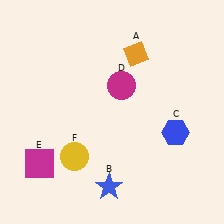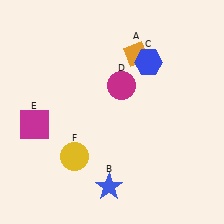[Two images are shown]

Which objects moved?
The objects that moved are: the blue hexagon (C), the magenta square (E).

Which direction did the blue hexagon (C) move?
The blue hexagon (C) moved up.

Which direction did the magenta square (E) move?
The magenta square (E) moved up.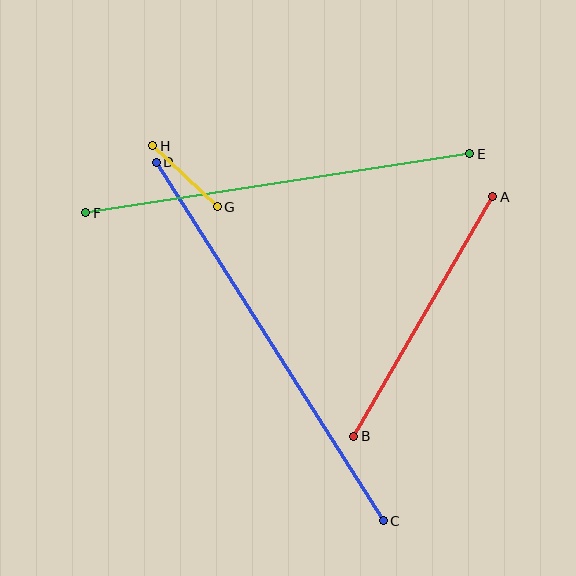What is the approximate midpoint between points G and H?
The midpoint is at approximately (185, 176) pixels.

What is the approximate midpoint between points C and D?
The midpoint is at approximately (270, 342) pixels.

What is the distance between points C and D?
The distance is approximately 424 pixels.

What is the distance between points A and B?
The distance is approximately 277 pixels.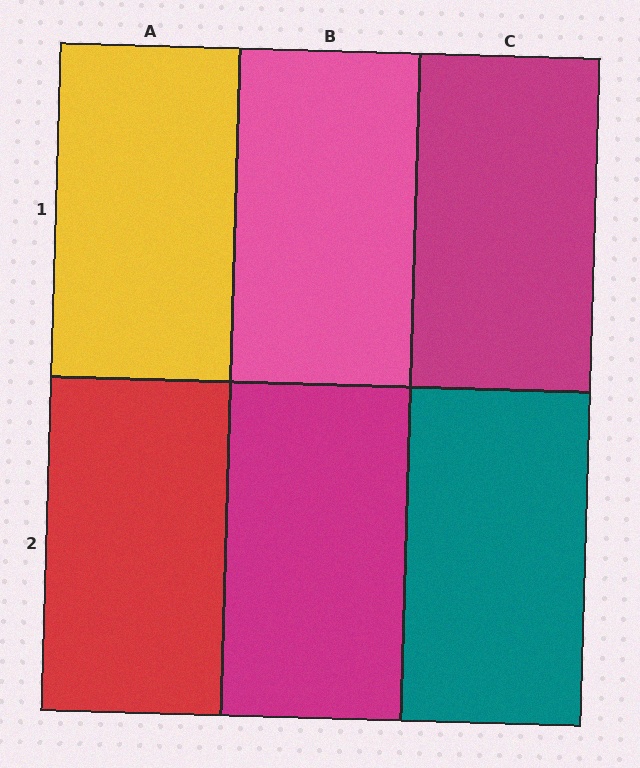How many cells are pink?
1 cell is pink.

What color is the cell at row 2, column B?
Magenta.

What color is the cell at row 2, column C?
Teal.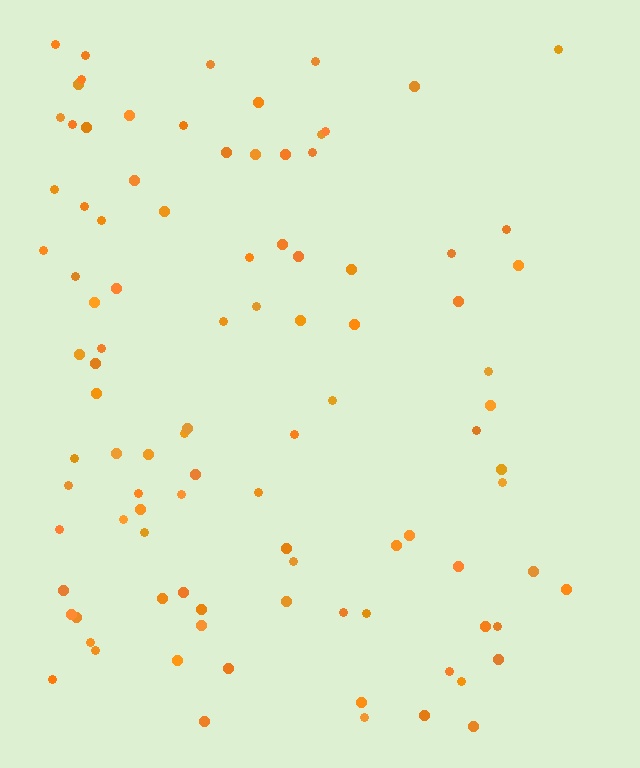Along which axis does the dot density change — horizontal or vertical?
Horizontal.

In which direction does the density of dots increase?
From right to left, with the left side densest.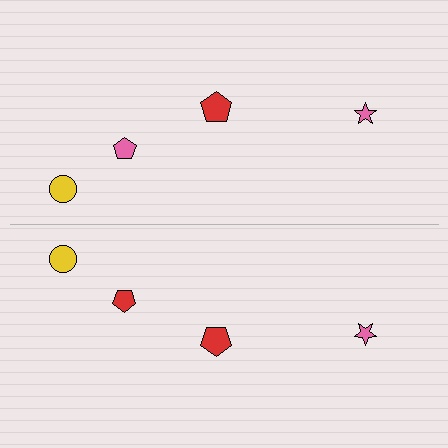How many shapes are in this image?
There are 8 shapes in this image.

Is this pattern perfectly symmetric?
No, the pattern is not perfectly symmetric. The red pentagon on the bottom side breaks the symmetry — its mirror counterpart is pink.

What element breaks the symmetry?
The red pentagon on the bottom side breaks the symmetry — its mirror counterpart is pink.